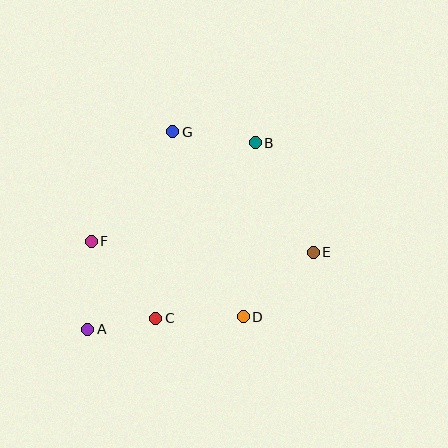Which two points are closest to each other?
Points A and C are closest to each other.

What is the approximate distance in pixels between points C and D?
The distance between C and D is approximately 88 pixels.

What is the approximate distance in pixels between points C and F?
The distance between C and F is approximately 100 pixels.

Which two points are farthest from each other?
Points A and B are farthest from each other.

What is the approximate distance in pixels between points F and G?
The distance between F and G is approximately 137 pixels.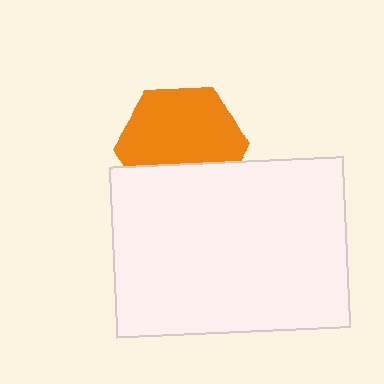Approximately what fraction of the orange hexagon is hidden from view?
Roughly 32% of the orange hexagon is hidden behind the white rectangle.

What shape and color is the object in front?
The object in front is a white rectangle.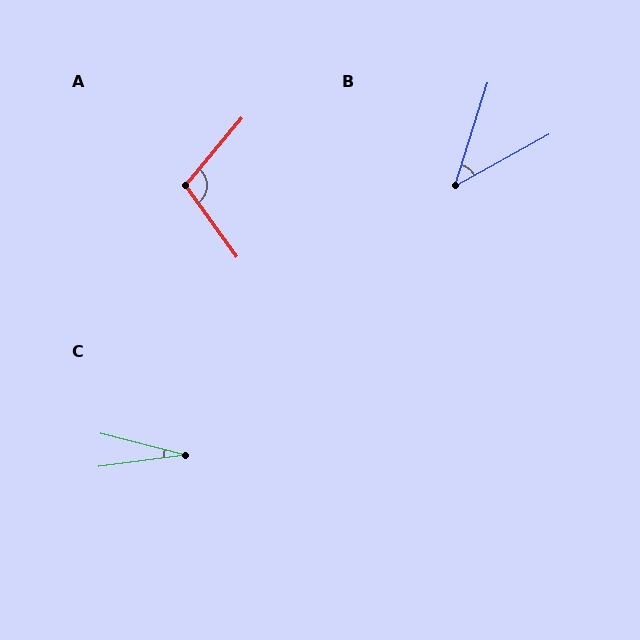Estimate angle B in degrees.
Approximately 43 degrees.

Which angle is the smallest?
C, at approximately 21 degrees.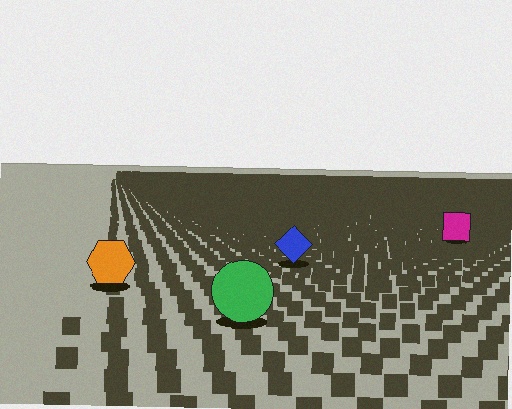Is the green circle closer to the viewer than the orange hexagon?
Yes. The green circle is closer — you can tell from the texture gradient: the ground texture is coarser near it.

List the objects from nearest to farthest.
From nearest to farthest: the green circle, the orange hexagon, the blue diamond, the magenta square.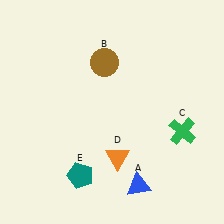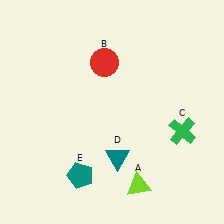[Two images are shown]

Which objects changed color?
A changed from blue to lime. B changed from brown to red. D changed from orange to teal.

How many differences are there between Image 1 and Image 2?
There are 3 differences between the two images.